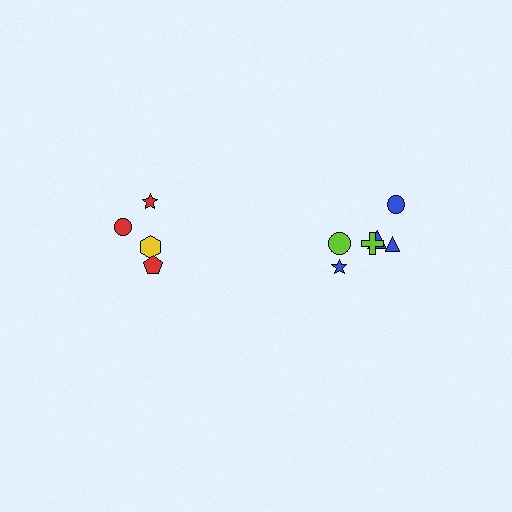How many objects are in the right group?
There are 6 objects.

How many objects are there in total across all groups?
There are 10 objects.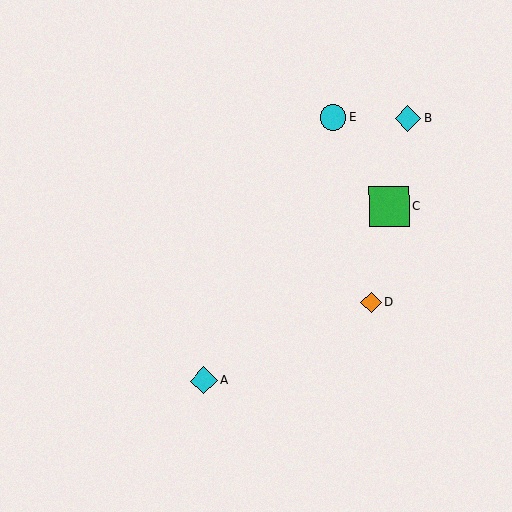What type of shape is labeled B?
Shape B is a cyan diamond.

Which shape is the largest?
The green square (labeled C) is the largest.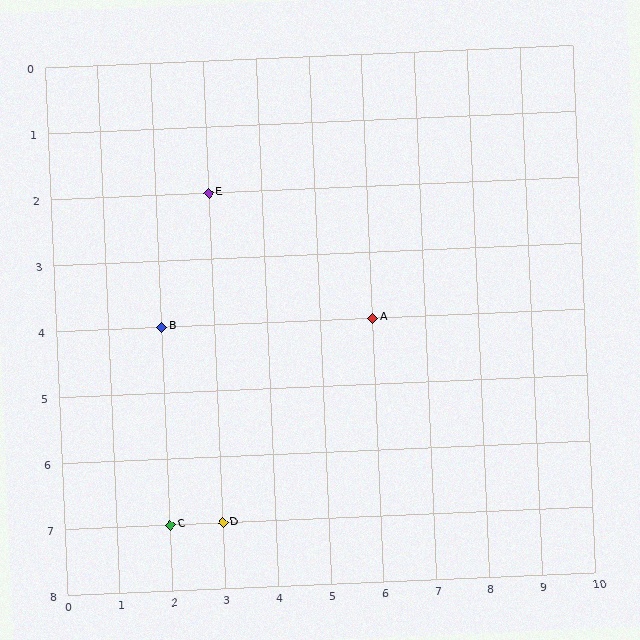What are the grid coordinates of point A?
Point A is at grid coordinates (6, 4).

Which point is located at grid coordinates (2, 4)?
Point B is at (2, 4).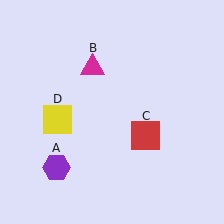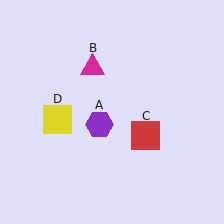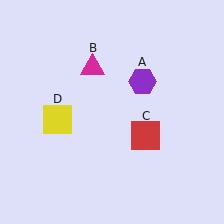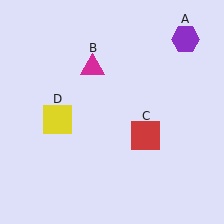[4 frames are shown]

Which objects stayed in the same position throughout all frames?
Magenta triangle (object B) and red square (object C) and yellow square (object D) remained stationary.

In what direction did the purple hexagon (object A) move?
The purple hexagon (object A) moved up and to the right.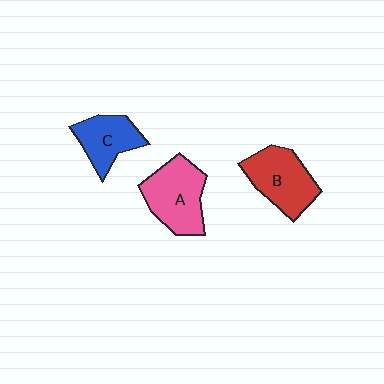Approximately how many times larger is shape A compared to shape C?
Approximately 1.4 times.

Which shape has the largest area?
Shape A (pink).